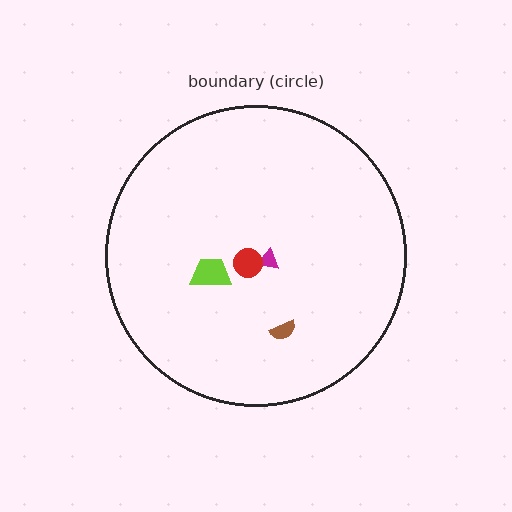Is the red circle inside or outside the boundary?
Inside.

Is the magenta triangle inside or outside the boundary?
Inside.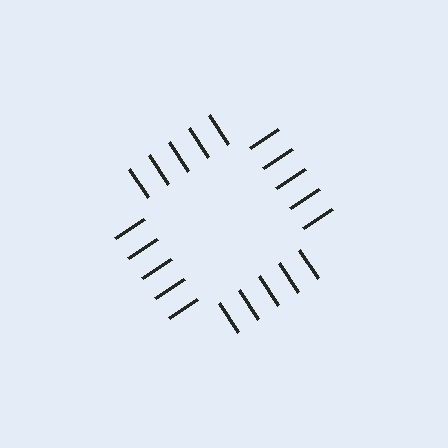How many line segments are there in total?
20 — 5 along each of the 4 edges.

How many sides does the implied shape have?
4 sides — the line-ends trace a square.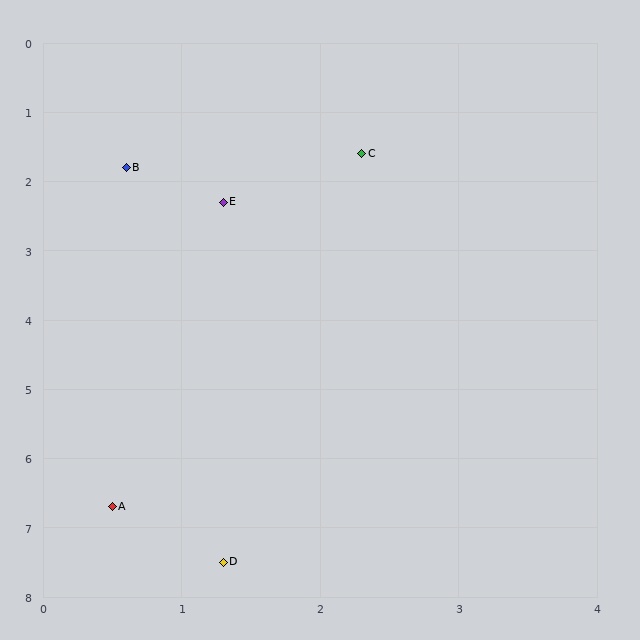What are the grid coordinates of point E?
Point E is at approximately (1.3, 2.3).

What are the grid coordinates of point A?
Point A is at approximately (0.5, 6.7).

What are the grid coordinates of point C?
Point C is at approximately (2.3, 1.6).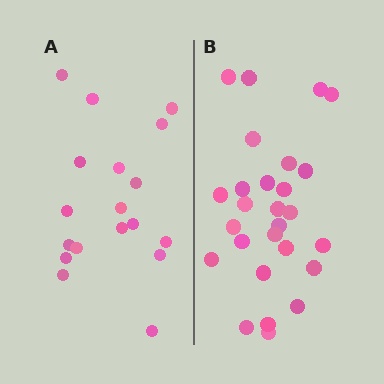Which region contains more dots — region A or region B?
Region B (the right region) has more dots.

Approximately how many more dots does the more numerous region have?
Region B has roughly 8 or so more dots than region A.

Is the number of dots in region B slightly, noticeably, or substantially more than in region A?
Region B has substantially more. The ratio is roughly 1.5 to 1.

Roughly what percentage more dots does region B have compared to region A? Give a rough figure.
About 50% more.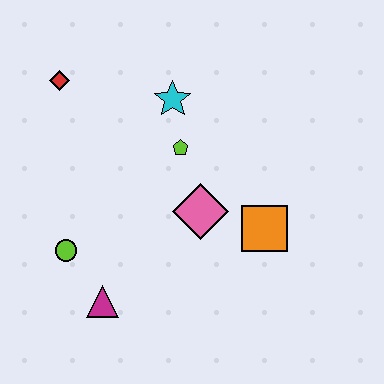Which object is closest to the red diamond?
The cyan star is closest to the red diamond.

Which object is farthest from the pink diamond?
The red diamond is farthest from the pink diamond.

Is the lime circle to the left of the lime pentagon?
Yes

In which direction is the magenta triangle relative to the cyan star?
The magenta triangle is below the cyan star.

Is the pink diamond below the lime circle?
No